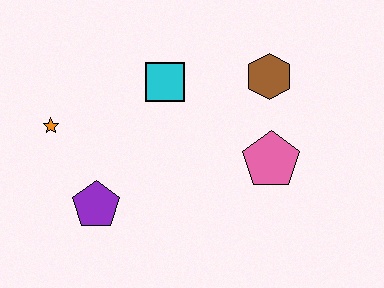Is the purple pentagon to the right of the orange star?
Yes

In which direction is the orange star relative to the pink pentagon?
The orange star is to the left of the pink pentagon.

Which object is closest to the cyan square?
The brown hexagon is closest to the cyan square.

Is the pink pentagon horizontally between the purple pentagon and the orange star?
No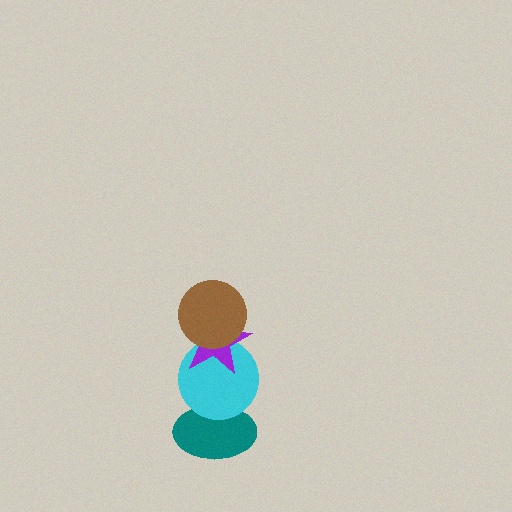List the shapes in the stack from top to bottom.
From top to bottom: the brown circle, the purple star, the cyan circle, the teal ellipse.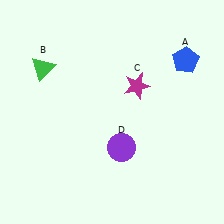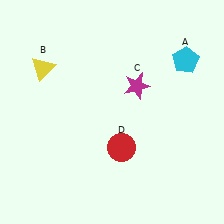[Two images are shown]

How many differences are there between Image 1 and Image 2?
There are 3 differences between the two images.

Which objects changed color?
A changed from blue to cyan. B changed from green to yellow. D changed from purple to red.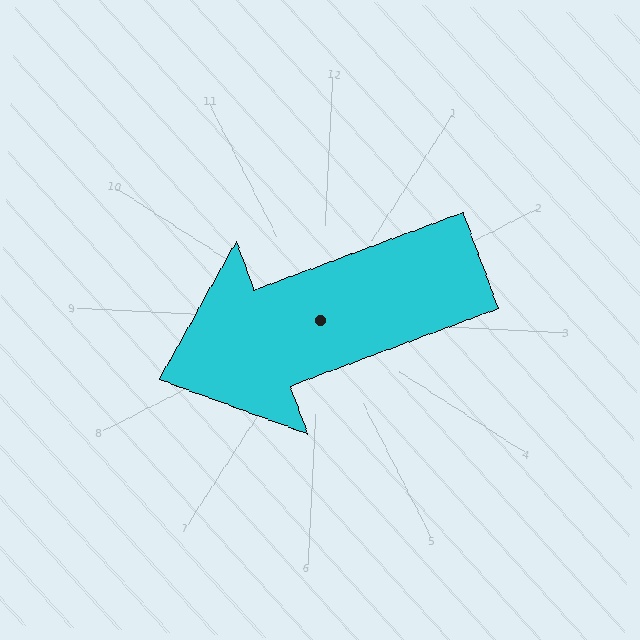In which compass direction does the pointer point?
Southwest.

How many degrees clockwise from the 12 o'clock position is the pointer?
Approximately 247 degrees.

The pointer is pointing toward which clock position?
Roughly 8 o'clock.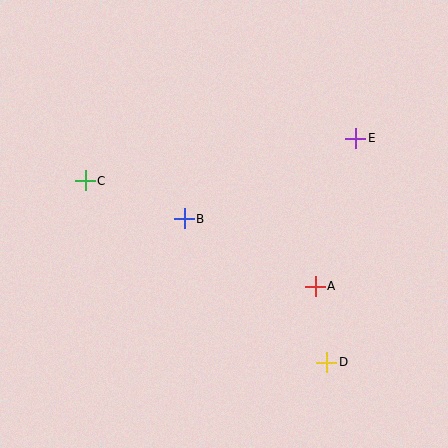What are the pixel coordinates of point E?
Point E is at (356, 139).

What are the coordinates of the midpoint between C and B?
The midpoint between C and B is at (135, 200).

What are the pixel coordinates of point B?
Point B is at (184, 219).